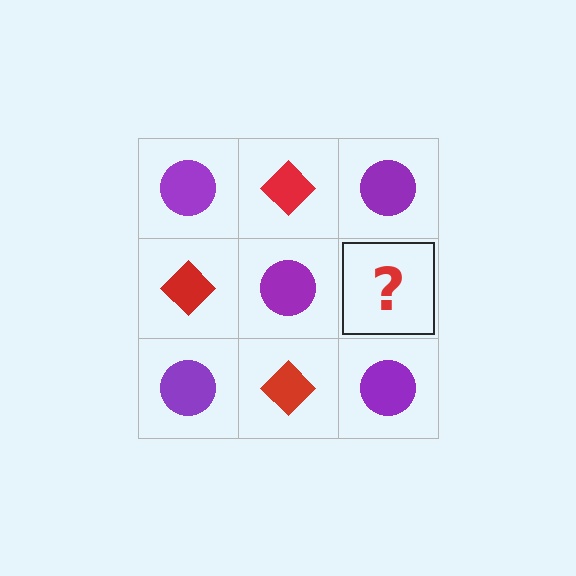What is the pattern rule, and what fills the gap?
The rule is that it alternates purple circle and red diamond in a checkerboard pattern. The gap should be filled with a red diamond.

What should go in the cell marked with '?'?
The missing cell should contain a red diamond.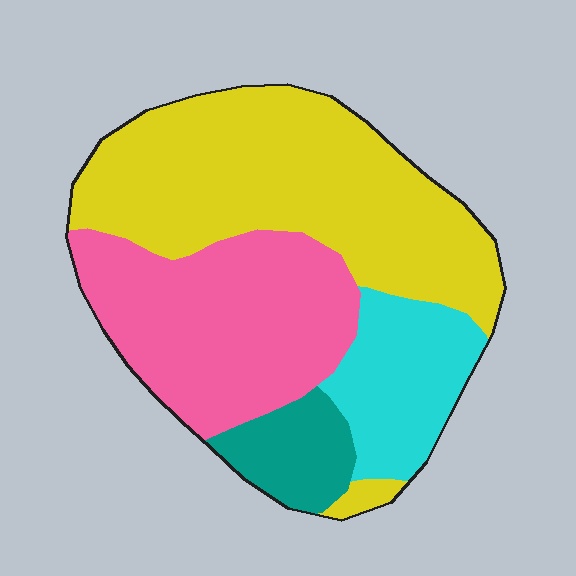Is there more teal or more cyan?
Cyan.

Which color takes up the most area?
Yellow, at roughly 45%.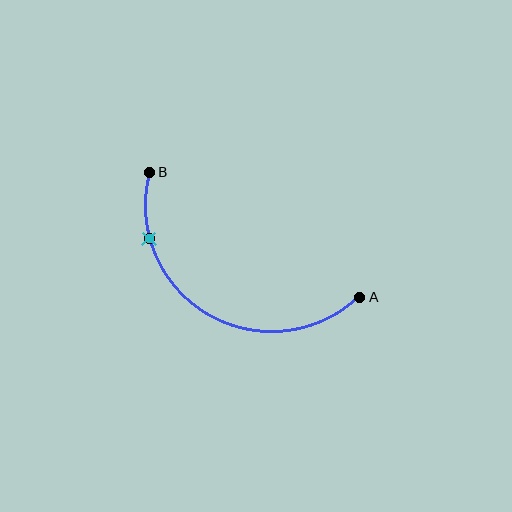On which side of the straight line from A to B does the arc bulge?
The arc bulges below the straight line connecting A and B.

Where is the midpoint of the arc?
The arc midpoint is the point on the curve farthest from the straight line joining A and B. It sits below that line.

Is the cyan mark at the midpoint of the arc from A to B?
No. The cyan mark lies on the arc but is closer to endpoint B. The arc midpoint would be at the point on the curve equidistant along the arc from both A and B.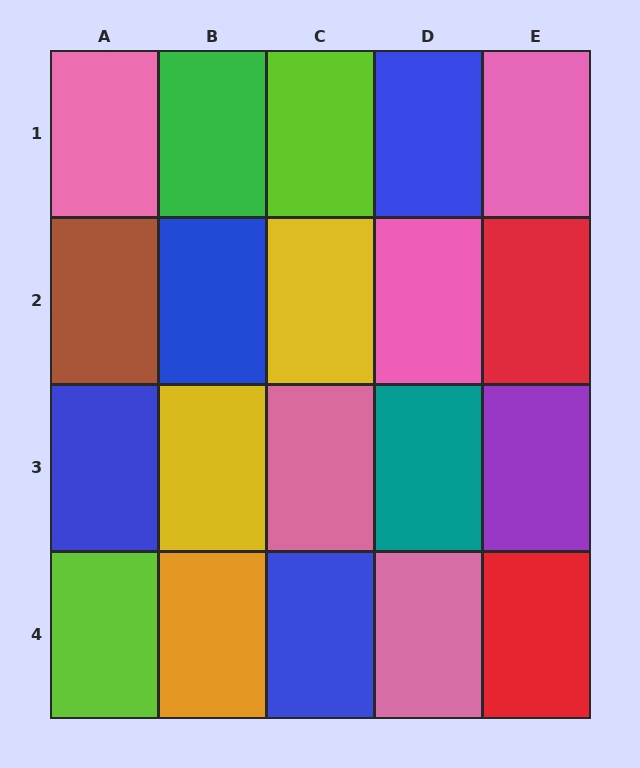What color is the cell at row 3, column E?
Purple.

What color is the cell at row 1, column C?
Lime.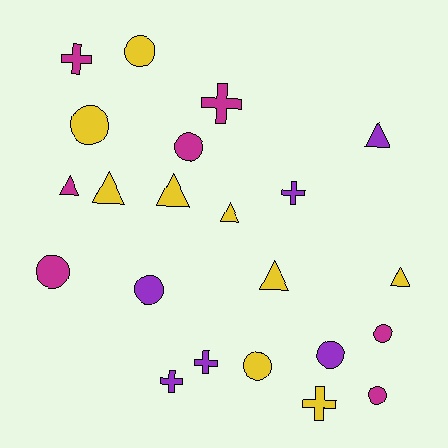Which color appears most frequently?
Yellow, with 9 objects.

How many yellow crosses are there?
There is 1 yellow cross.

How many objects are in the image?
There are 22 objects.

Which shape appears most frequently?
Circle, with 9 objects.